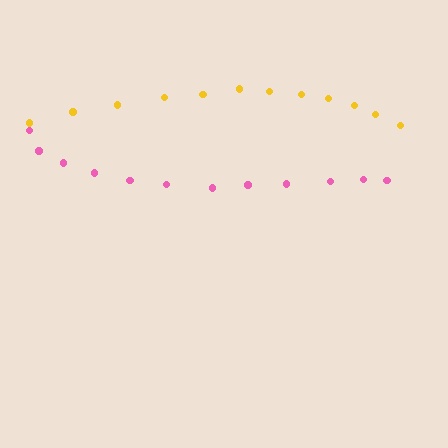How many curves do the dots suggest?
There are 2 distinct paths.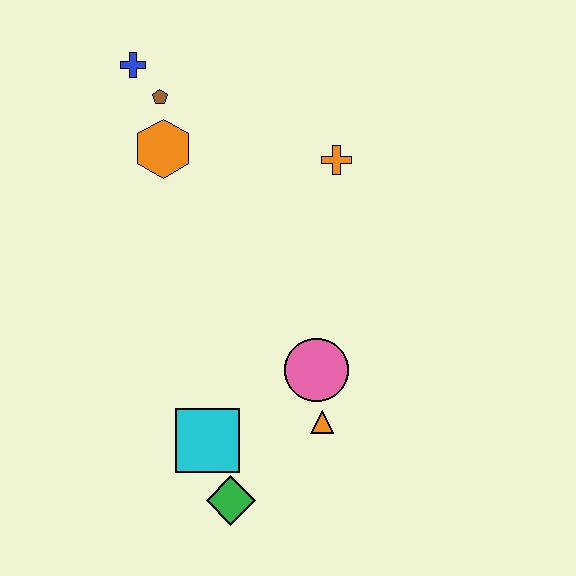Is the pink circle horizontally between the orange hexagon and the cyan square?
No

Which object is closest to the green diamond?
The cyan square is closest to the green diamond.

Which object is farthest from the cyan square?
The blue cross is farthest from the cyan square.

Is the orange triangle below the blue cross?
Yes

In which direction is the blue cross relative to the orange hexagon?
The blue cross is above the orange hexagon.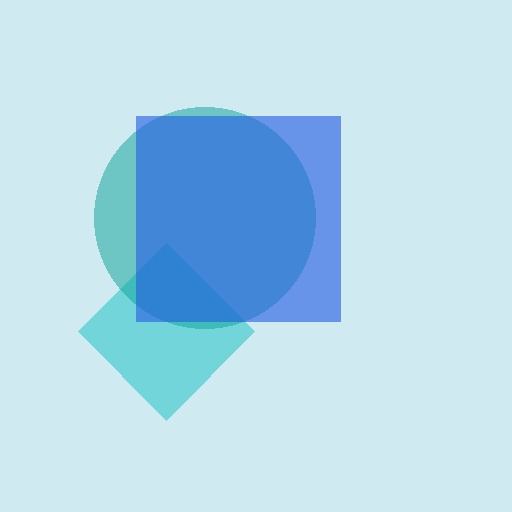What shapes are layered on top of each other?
The layered shapes are: a cyan diamond, a teal circle, a blue square.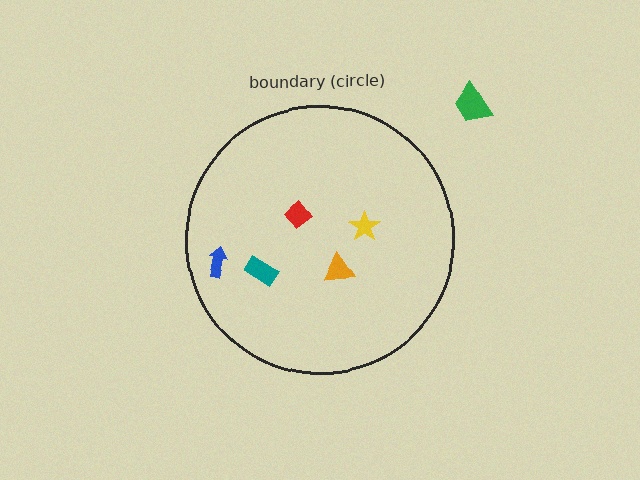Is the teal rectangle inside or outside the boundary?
Inside.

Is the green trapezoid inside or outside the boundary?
Outside.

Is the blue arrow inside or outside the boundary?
Inside.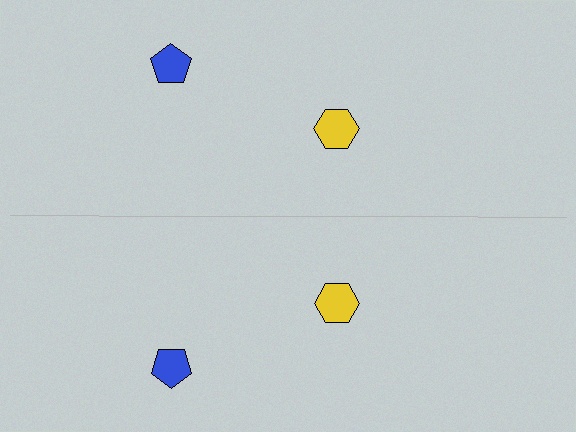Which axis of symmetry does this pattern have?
The pattern has a horizontal axis of symmetry running through the center of the image.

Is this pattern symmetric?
Yes, this pattern has bilateral (reflection) symmetry.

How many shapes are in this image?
There are 4 shapes in this image.